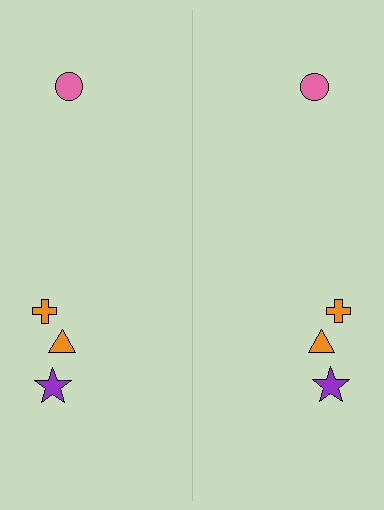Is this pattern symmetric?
Yes, this pattern has bilateral (reflection) symmetry.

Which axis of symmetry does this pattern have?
The pattern has a vertical axis of symmetry running through the center of the image.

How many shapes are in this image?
There are 8 shapes in this image.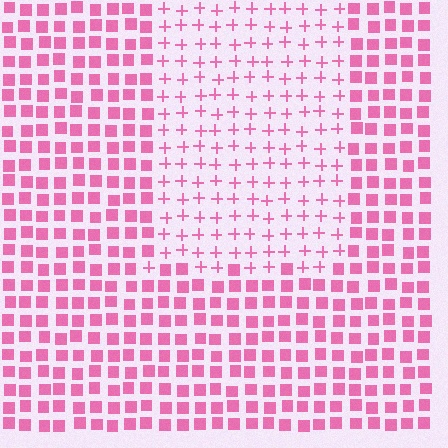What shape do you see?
I see a rectangle.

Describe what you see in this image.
The image is filled with small pink elements arranged in a uniform grid. A rectangle-shaped region contains plus signs, while the surrounding area contains squares. The boundary is defined purely by the change in element shape.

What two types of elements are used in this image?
The image uses plus signs inside the rectangle region and squares outside it.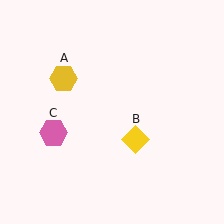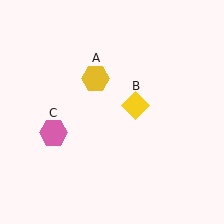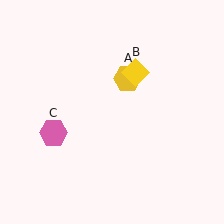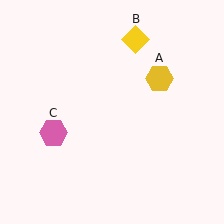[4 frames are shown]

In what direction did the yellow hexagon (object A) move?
The yellow hexagon (object A) moved right.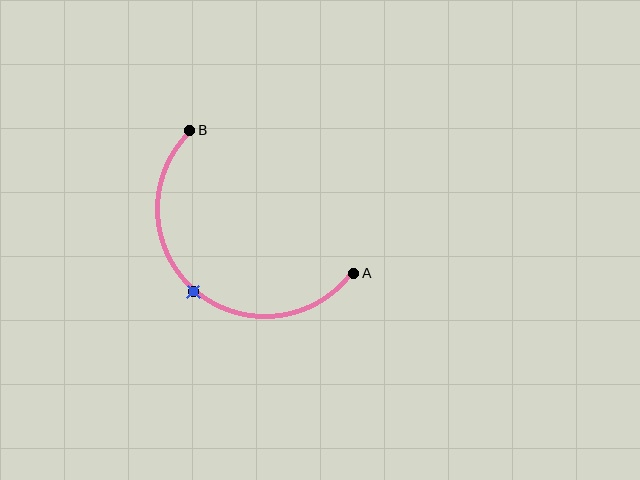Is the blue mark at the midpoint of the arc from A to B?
Yes. The blue mark lies on the arc at equal arc-length from both A and B — it is the arc midpoint.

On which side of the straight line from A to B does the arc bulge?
The arc bulges below and to the left of the straight line connecting A and B.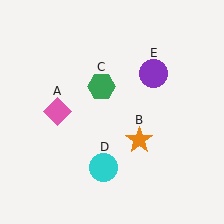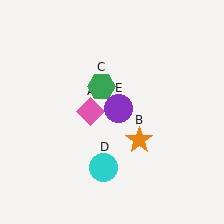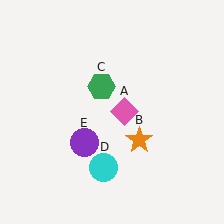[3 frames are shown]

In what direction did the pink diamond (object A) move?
The pink diamond (object A) moved right.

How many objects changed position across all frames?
2 objects changed position: pink diamond (object A), purple circle (object E).